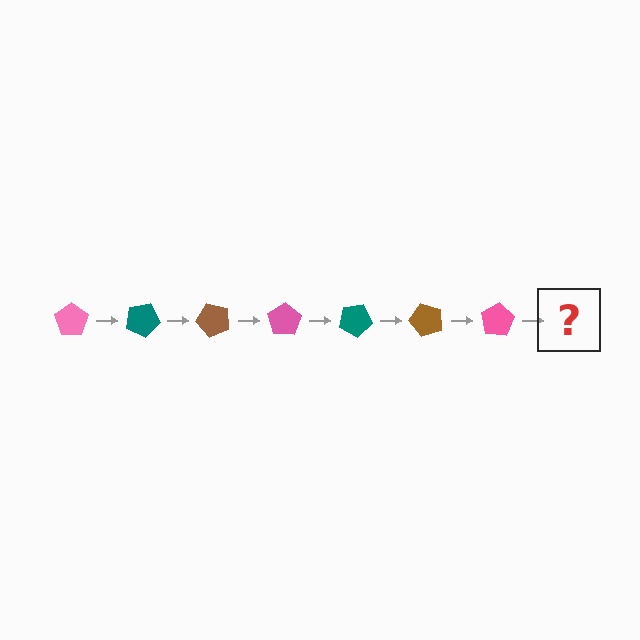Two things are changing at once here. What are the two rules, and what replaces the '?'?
The two rules are that it rotates 25 degrees each step and the color cycles through pink, teal, and brown. The '?' should be a teal pentagon, rotated 175 degrees from the start.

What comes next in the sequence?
The next element should be a teal pentagon, rotated 175 degrees from the start.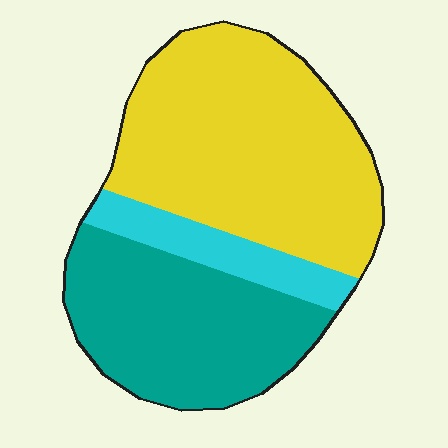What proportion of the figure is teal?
Teal takes up between a quarter and a half of the figure.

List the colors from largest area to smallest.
From largest to smallest: yellow, teal, cyan.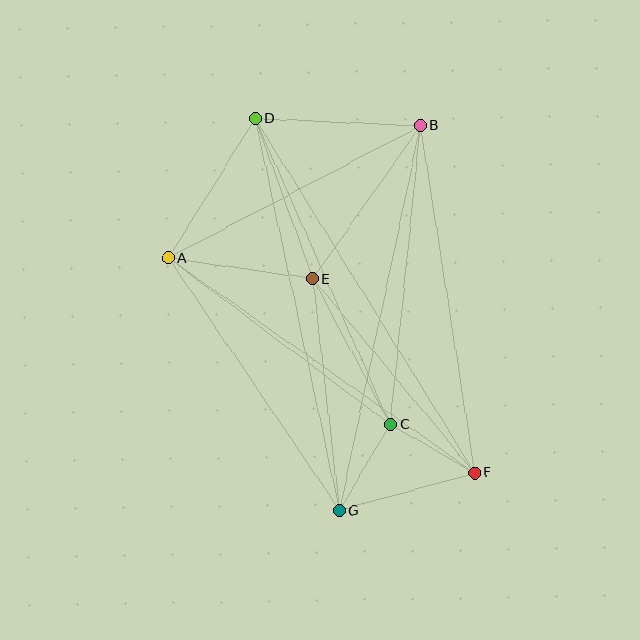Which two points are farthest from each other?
Points D and F are farthest from each other.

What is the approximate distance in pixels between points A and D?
The distance between A and D is approximately 165 pixels.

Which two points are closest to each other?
Points C and F are closest to each other.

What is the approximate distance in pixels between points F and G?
The distance between F and G is approximately 140 pixels.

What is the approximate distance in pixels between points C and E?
The distance between C and E is approximately 165 pixels.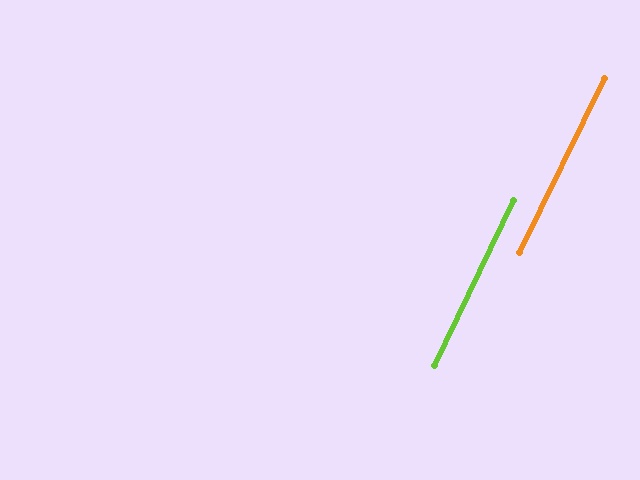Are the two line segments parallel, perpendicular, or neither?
Parallel — their directions differ by only 0.9°.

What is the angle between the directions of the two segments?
Approximately 1 degree.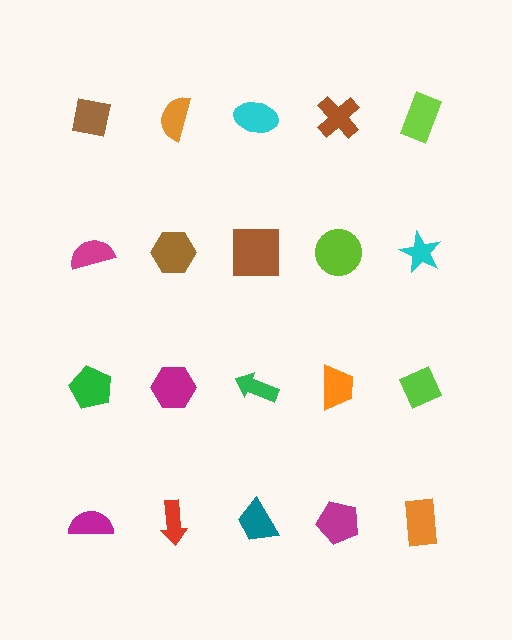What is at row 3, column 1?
A green pentagon.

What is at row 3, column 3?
A green arrow.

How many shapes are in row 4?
5 shapes.